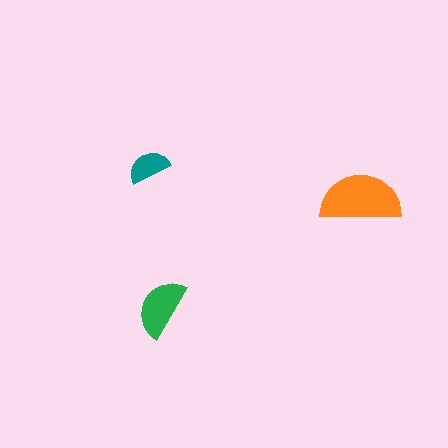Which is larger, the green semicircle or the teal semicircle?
The green one.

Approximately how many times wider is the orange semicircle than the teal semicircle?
About 2 times wider.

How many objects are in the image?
There are 3 objects in the image.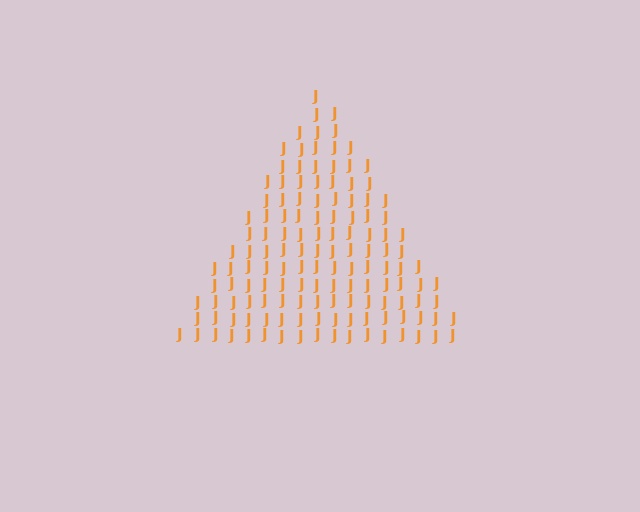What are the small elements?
The small elements are letter J's.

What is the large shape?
The large shape is a triangle.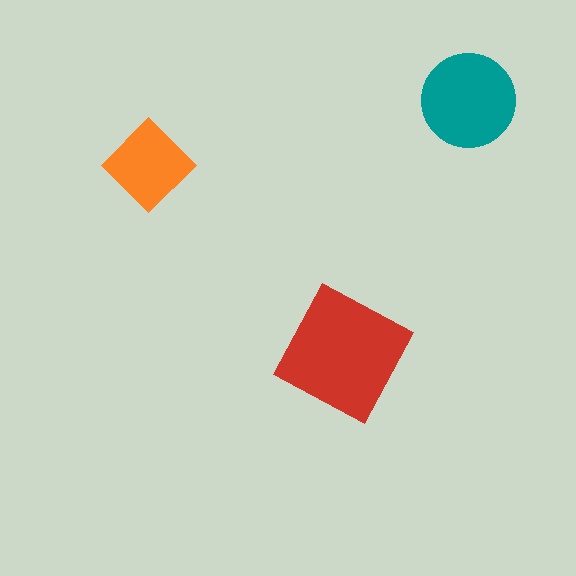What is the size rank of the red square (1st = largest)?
1st.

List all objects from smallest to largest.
The orange diamond, the teal circle, the red square.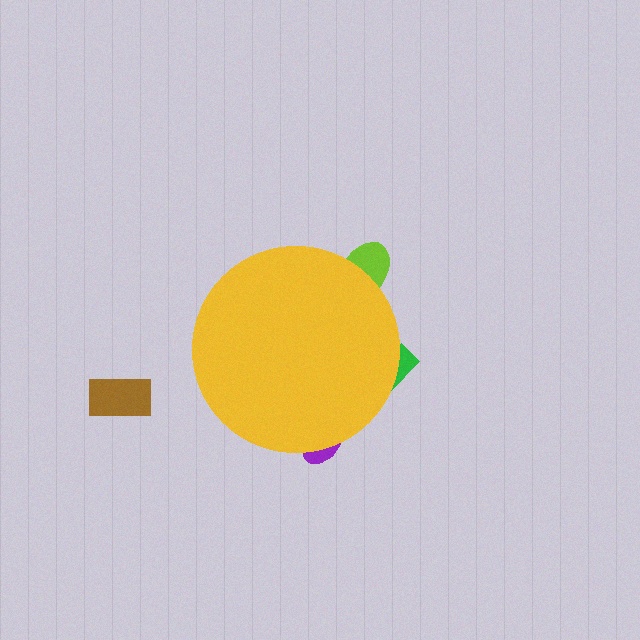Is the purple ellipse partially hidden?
Yes, the purple ellipse is partially hidden behind the yellow circle.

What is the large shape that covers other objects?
A yellow circle.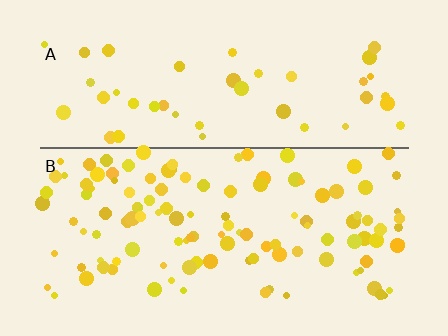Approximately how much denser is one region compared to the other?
Approximately 2.5× — region B over region A.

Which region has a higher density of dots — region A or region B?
B (the bottom).